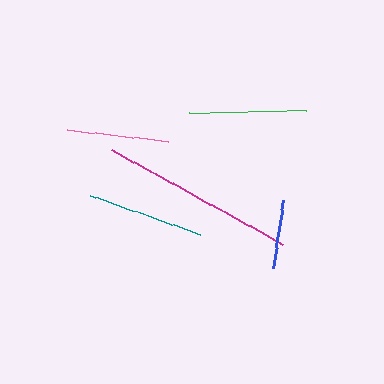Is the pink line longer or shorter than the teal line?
The teal line is longer than the pink line.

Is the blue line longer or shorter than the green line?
The green line is longer than the blue line.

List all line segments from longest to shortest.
From longest to shortest: magenta, green, teal, pink, blue.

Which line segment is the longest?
The magenta line is the longest at approximately 195 pixels.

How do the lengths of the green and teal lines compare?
The green and teal lines are approximately the same length.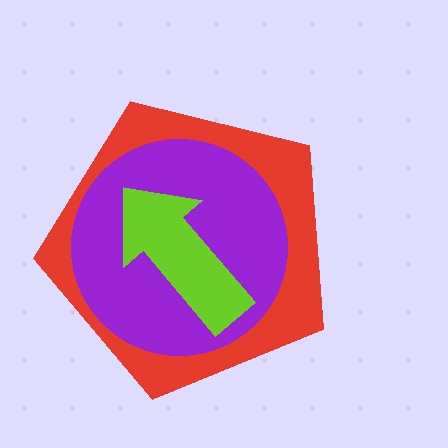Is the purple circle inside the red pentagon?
Yes.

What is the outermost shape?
The red pentagon.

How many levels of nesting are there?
3.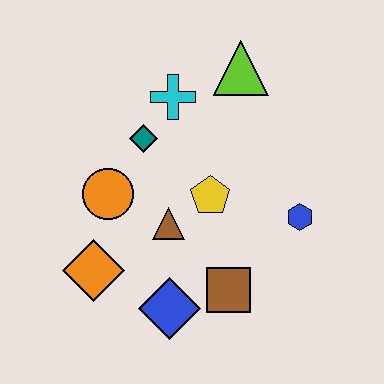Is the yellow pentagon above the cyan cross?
No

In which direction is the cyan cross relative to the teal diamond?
The cyan cross is above the teal diamond.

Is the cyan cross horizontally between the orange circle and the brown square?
Yes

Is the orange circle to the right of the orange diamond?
Yes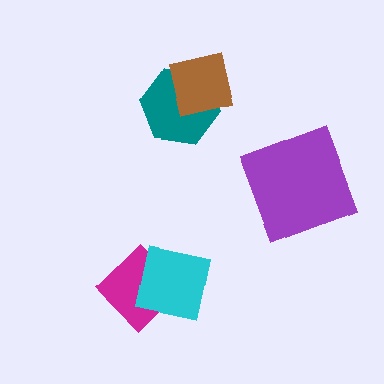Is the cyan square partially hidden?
No, no other shape covers it.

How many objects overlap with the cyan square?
1 object overlaps with the cyan square.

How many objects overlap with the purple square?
0 objects overlap with the purple square.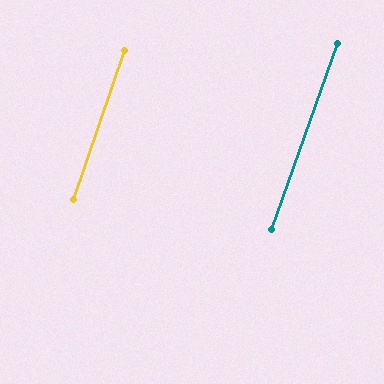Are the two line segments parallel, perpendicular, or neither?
Parallel — their directions differ by only 0.8°.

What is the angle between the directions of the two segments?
Approximately 1 degree.